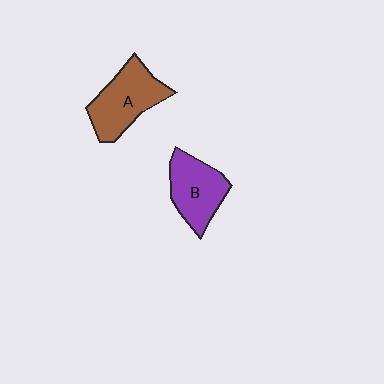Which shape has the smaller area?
Shape B (purple).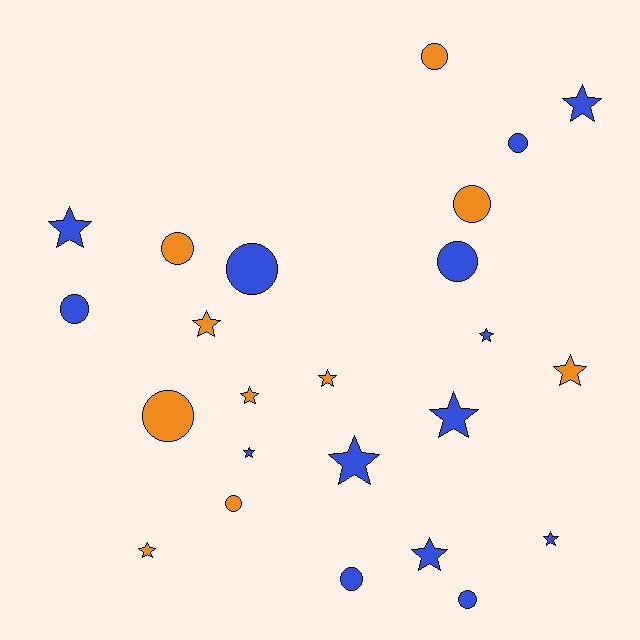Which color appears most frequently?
Blue, with 14 objects.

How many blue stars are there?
There are 8 blue stars.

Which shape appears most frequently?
Star, with 13 objects.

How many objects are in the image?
There are 24 objects.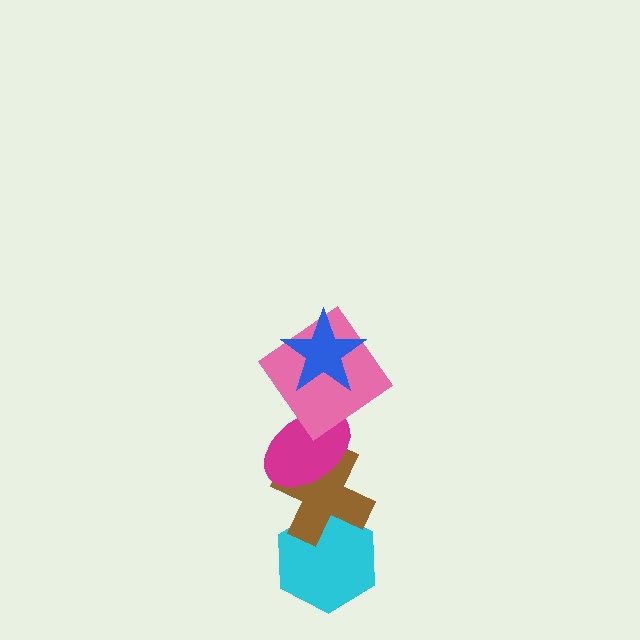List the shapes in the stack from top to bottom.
From top to bottom: the blue star, the pink diamond, the magenta ellipse, the brown cross, the cyan hexagon.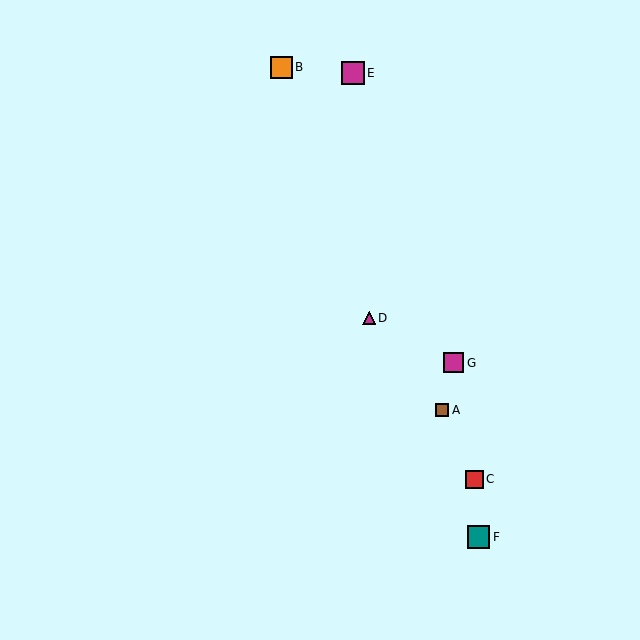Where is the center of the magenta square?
The center of the magenta square is at (454, 363).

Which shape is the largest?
The magenta square (labeled E) is the largest.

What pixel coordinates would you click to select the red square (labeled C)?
Click at (475, 479) to select the red square C.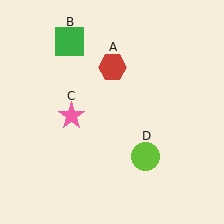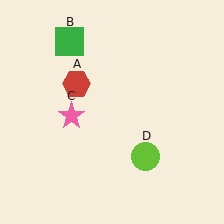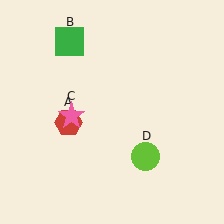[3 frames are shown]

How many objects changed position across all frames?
1 object changed position: red hexagon (object A).